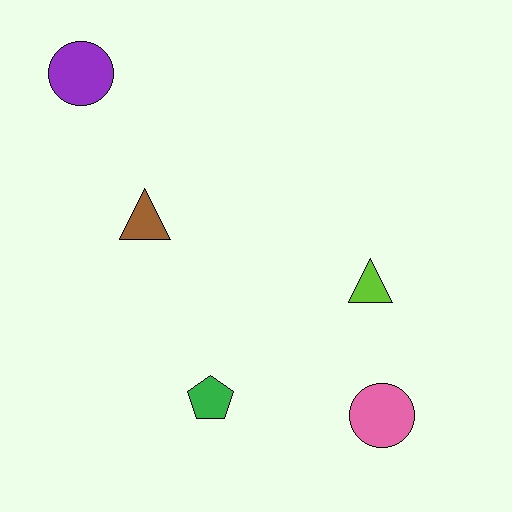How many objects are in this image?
There are 5 objects.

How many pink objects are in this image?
There is 1 pink object.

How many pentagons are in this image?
There is 1 pentagon.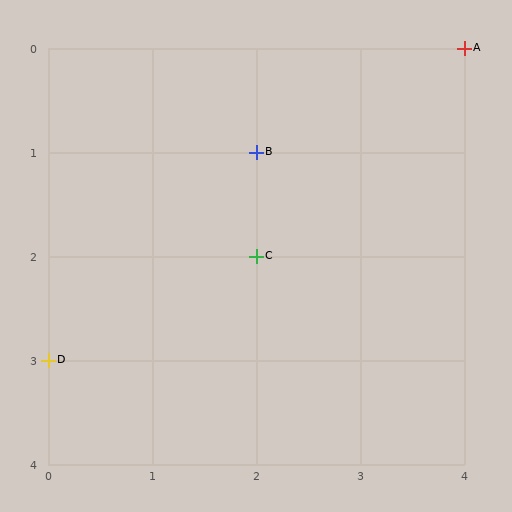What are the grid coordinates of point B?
Point B is at grid coordinates (2, 1).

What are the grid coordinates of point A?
Point A is at grid coordinates (4, 0).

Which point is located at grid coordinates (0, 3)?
Point D is at (0, 3).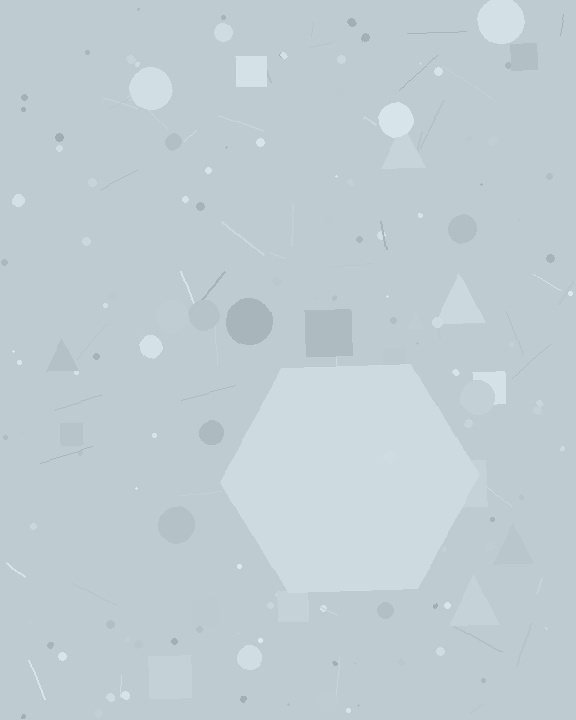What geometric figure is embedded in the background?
A hexagon is embedded in the background.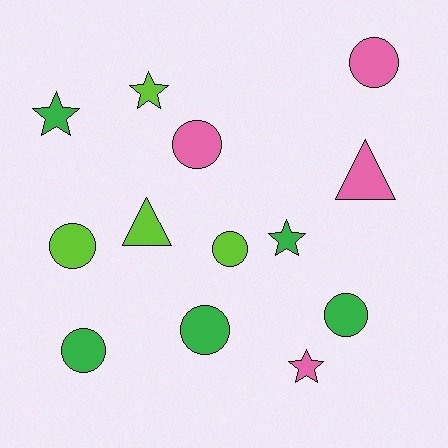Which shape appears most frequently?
Circle, with 7 objects.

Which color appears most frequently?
Green, with 5 objects.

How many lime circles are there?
There are 2 lime circles.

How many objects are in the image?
There are 13 objects.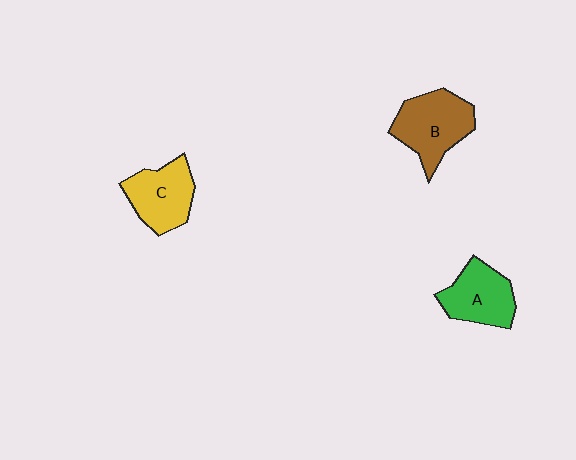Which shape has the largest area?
Shape B (brown).